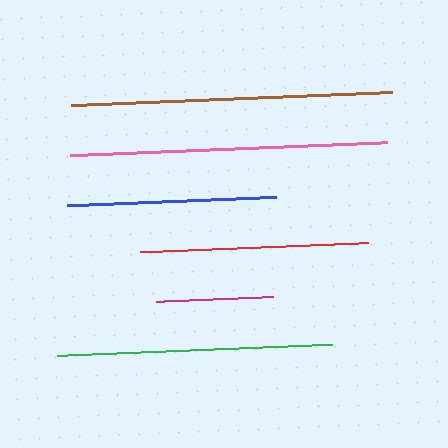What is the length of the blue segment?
The blue segment is approximately 209 pixels long.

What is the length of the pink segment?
The pink segment is approximately 317 pixels long.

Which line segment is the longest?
The brown line is the longest at approximately 322 pixels.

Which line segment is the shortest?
The magenta line is the shortest at approximately 117 pixels.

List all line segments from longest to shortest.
From longest to shortest: brown, pink, green, red, blue, magenta.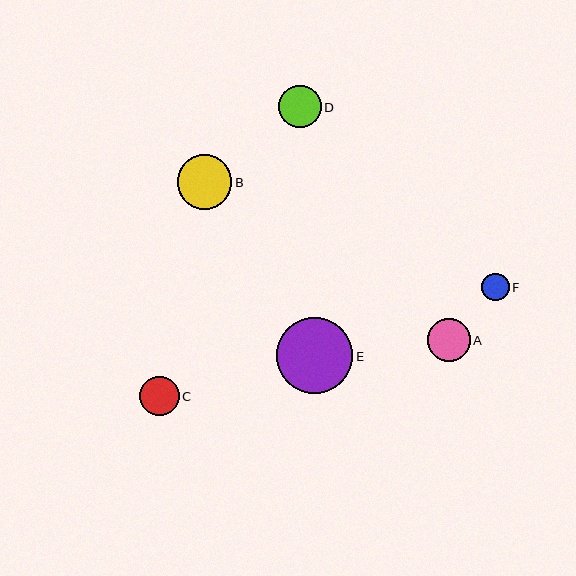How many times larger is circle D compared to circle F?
Circle D is approximately 1.6 times the size of circle F.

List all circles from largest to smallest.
From largest to smallest: E, B, D, A, C, F.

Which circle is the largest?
Circle E is the largest with a size of approximately 76 pixels.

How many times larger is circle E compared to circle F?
Circle E is approximately 2.8 times the size of circle F.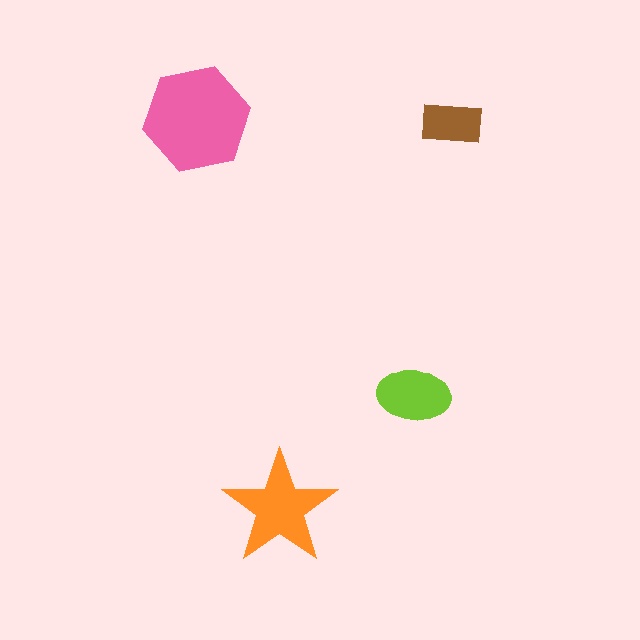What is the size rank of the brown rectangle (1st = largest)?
4th.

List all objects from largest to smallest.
The pink hexagon, the orange star, the lime ellipse, the brown rectangle.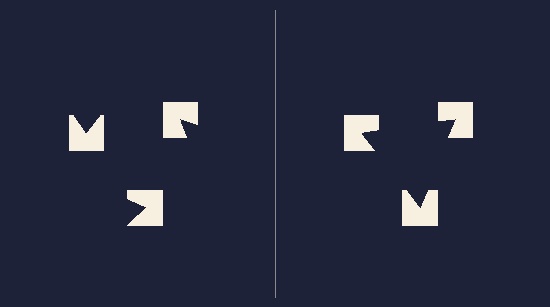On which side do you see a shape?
An illusory triangle appears on the right side. On the left side the wedge cuts are rotated, so no coherent shape forms.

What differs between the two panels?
The notched squares are positioned identically on both sides; only the wedge orientations differ. On the right they align to a triangle; on the left they are misaligned.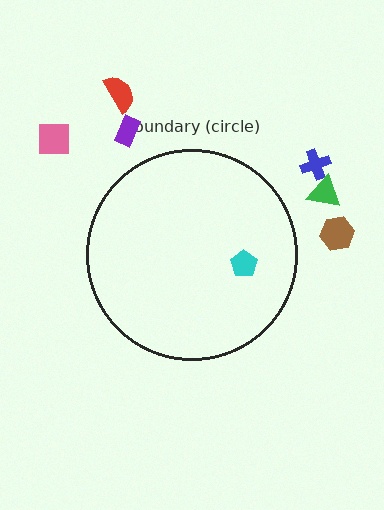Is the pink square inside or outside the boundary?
Outside.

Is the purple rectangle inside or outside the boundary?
Outside.